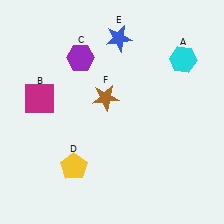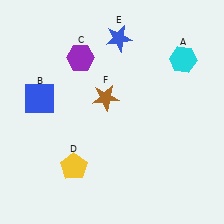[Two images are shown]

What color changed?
The square (B) changed from magenta in Image 1 to blue in Image 2.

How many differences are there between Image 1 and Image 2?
There is 1 difference between the two images.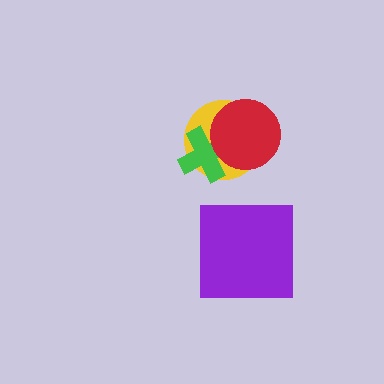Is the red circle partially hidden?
No, no other shape covers it.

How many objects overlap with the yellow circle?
2 objects overlap with the yellow circle.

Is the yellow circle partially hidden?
Yes, it is partially covered by another shape.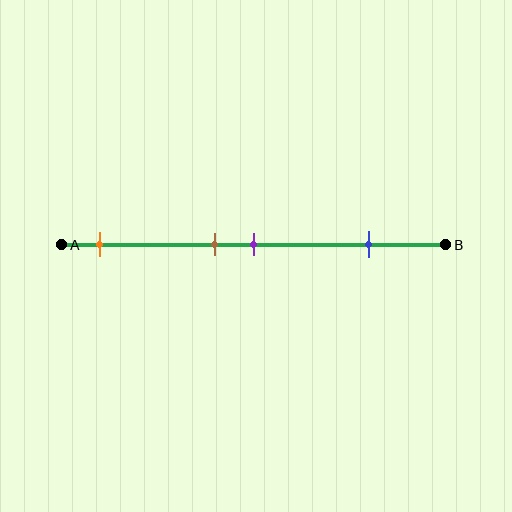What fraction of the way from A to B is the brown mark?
The brown mark is approximately 40% (0.4) of the way from A to B.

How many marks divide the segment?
There are 4 marks dividing the segment.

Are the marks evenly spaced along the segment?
No, the marks are not evenly spaced.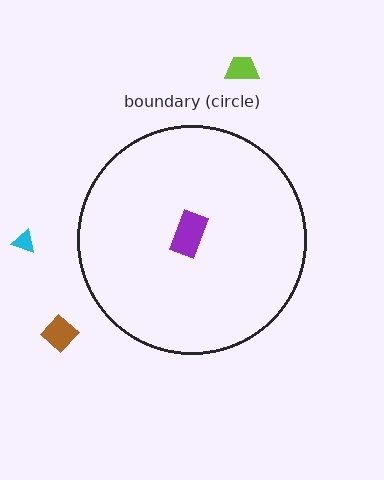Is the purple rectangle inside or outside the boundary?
Inside.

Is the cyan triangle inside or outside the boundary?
Outside.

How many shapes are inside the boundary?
1 inside, 3 outside.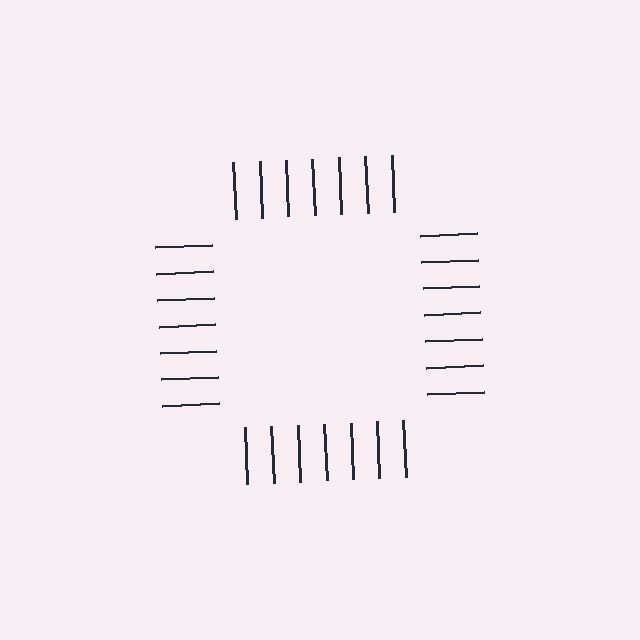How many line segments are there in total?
28 — 7 along each of the 4 edges.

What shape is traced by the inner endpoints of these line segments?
An illusory square — the line segments terminate on its edges but no continuous stroke is drawn.